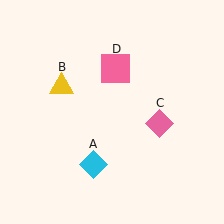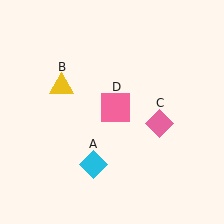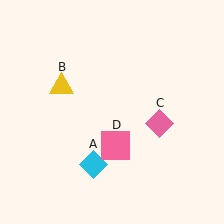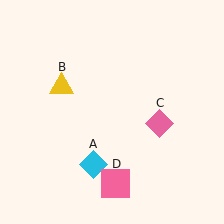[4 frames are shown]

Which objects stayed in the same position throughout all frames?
Cyan diamond (object A) and yellow triangle (object B) and pink diamond (object C) remained stationary.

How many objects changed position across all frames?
1 object changed position: pink square (object D).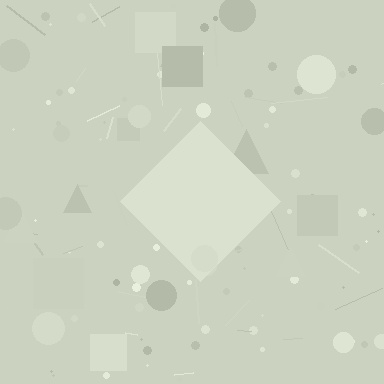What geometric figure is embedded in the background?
A diamond is embedded in the background.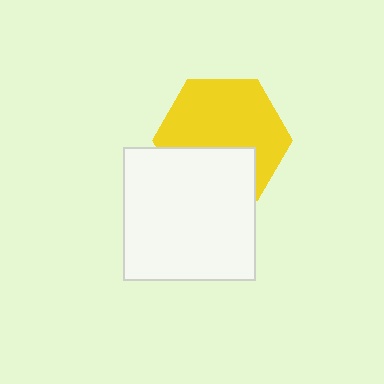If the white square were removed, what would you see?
You would see the complete yellow hexagon.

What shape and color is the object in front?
The object in front is a white square.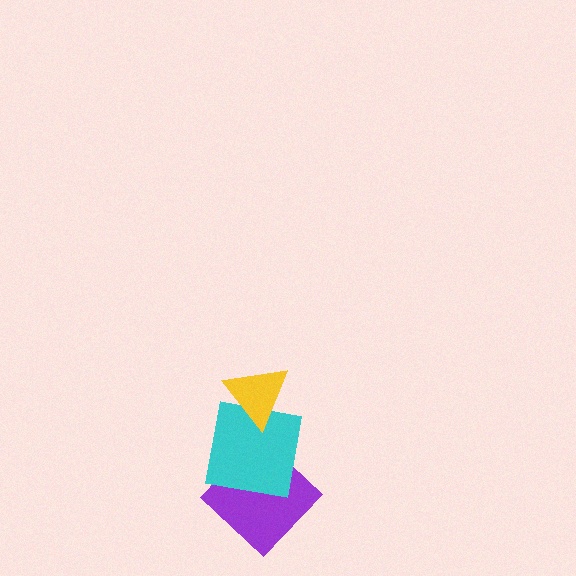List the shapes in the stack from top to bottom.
From top to bottom: the yellow triangle, the cyan square, the purple diamond.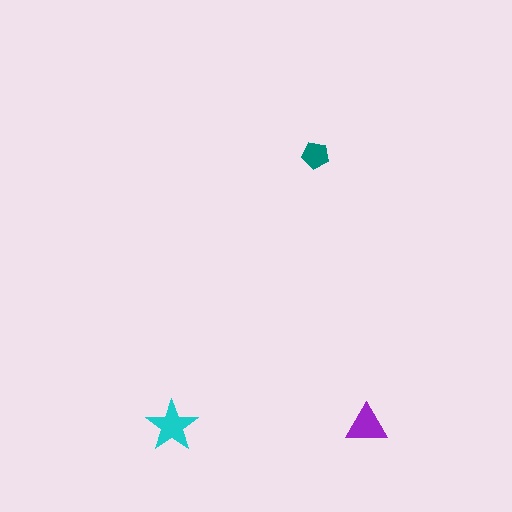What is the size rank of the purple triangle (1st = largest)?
2nd.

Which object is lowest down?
The cyan star is bottommost.